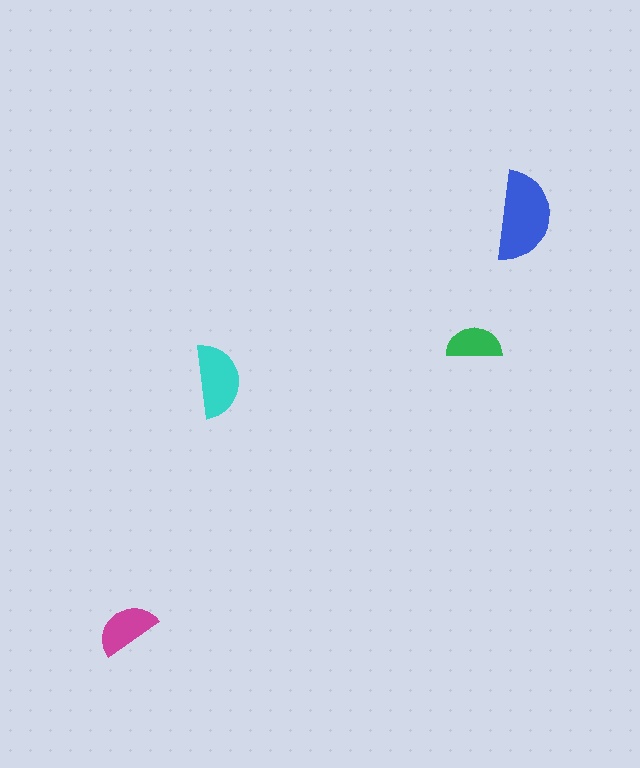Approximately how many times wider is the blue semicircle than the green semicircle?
About 1.5 times wider.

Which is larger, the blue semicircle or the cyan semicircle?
The blue one.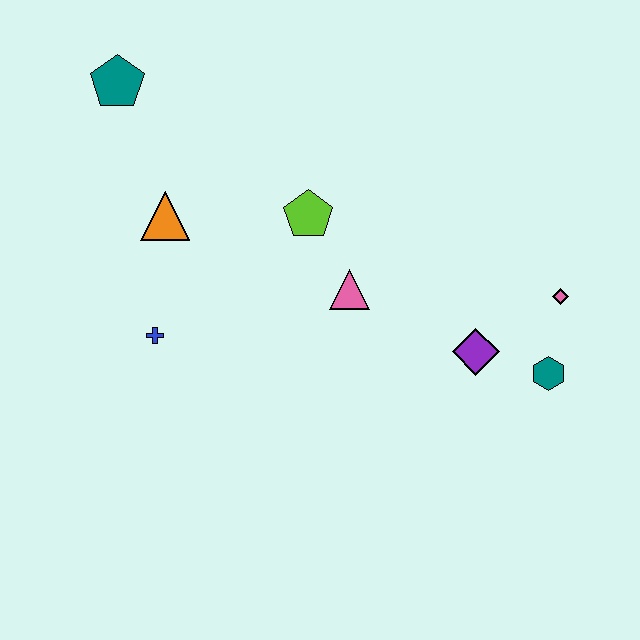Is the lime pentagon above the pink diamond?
Yes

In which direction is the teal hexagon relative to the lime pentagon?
The teal hexagon is to the right of the lime pentagon.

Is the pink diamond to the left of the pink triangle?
No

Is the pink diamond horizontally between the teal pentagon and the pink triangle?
No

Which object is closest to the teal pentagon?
The orange triangle is closest to the teal pentagon.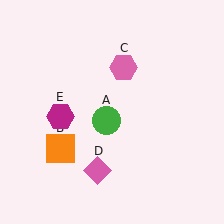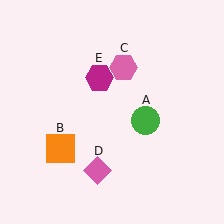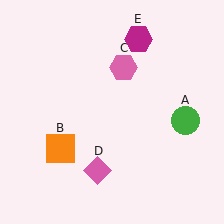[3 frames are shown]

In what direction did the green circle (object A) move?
The green circle (object A) moved right.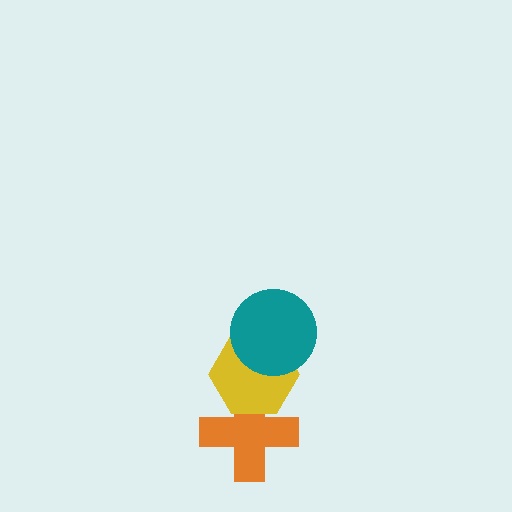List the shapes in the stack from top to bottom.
From top to bottom: the teal circle, the yellow hexagon, the orange cross.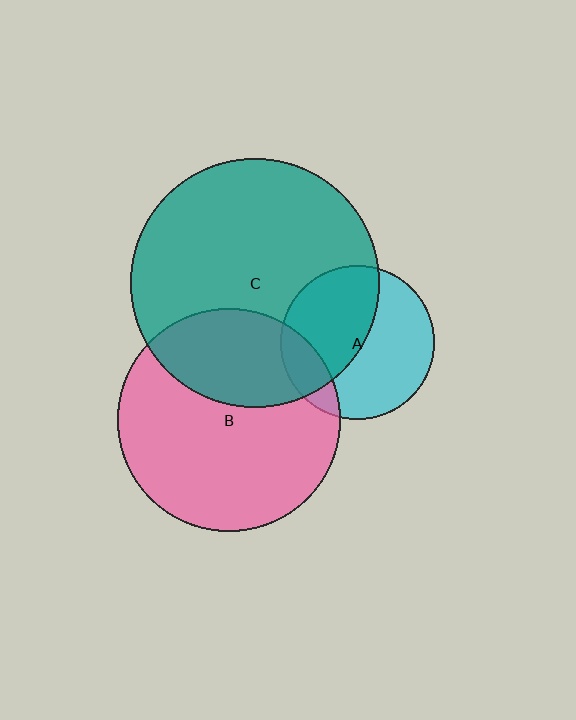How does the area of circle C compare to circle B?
Approximately 1.3 times.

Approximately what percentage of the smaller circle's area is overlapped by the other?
Approximately 35%.